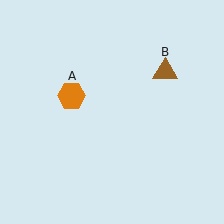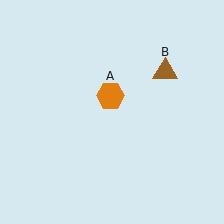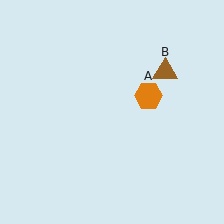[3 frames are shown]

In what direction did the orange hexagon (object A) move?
The orange hexagon (object A) moved right.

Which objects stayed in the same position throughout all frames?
Brown triangle (object B) remained stationary.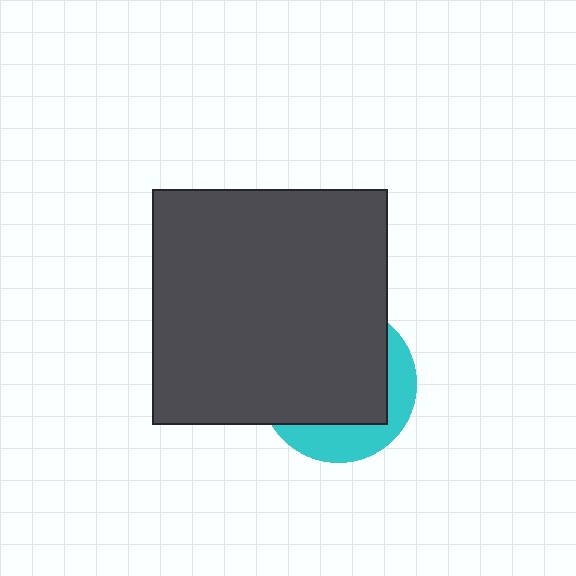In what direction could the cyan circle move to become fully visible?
The cyan circle could move toward the lower-right. That would shift it out from behind the dark gray square entirely.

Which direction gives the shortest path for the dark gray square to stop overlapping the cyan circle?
Moving toward the upper-left gives the shortest separation.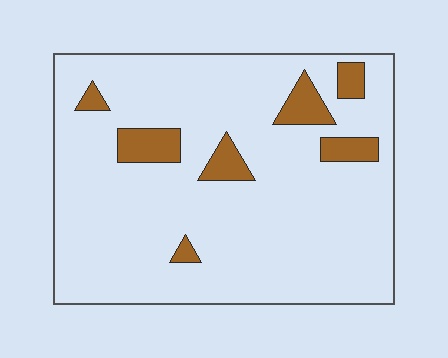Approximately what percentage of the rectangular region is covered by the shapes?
Approximately 10%.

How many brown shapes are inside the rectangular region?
7.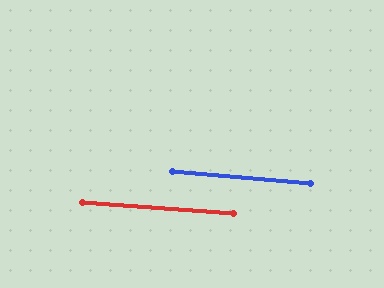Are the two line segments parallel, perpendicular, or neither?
Parallel — their directions differ by only 0.7°.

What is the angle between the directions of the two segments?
Approximately 1 degree.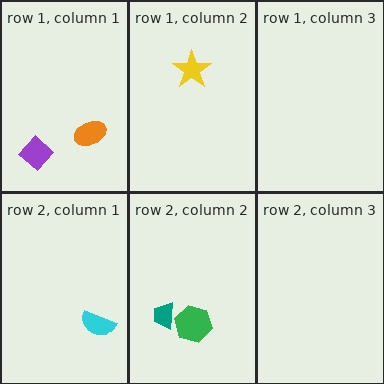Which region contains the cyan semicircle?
The row 2, column 1 region.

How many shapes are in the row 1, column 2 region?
1.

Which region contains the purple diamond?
The row 1, column 1 region.